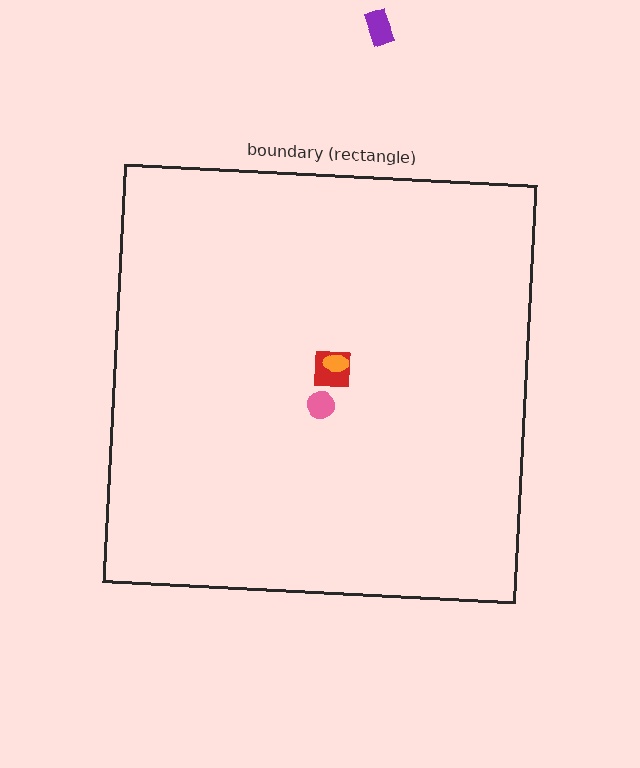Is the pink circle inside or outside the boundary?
Inside.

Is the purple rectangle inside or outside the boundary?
Outside.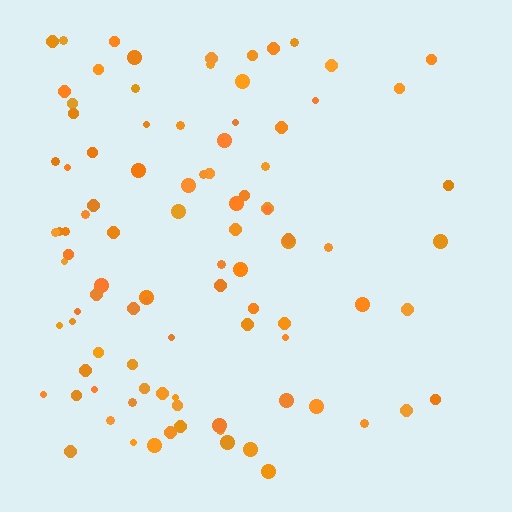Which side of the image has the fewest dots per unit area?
The right.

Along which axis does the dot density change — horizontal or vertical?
Horizontal.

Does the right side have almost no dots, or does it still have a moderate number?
Still a moderate number, just noticeably fewer than the left.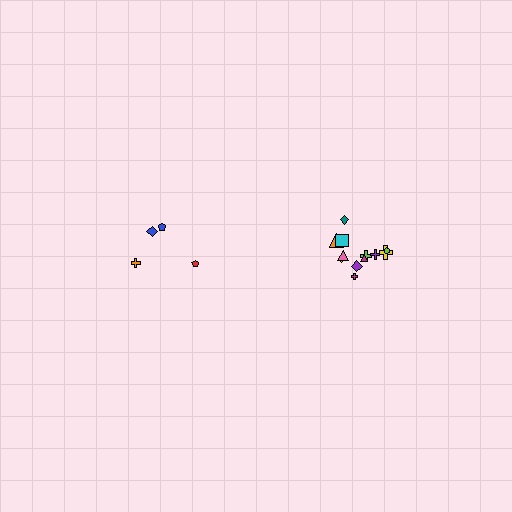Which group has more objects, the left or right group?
The right group.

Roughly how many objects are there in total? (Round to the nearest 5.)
Roughly 15 objects in total.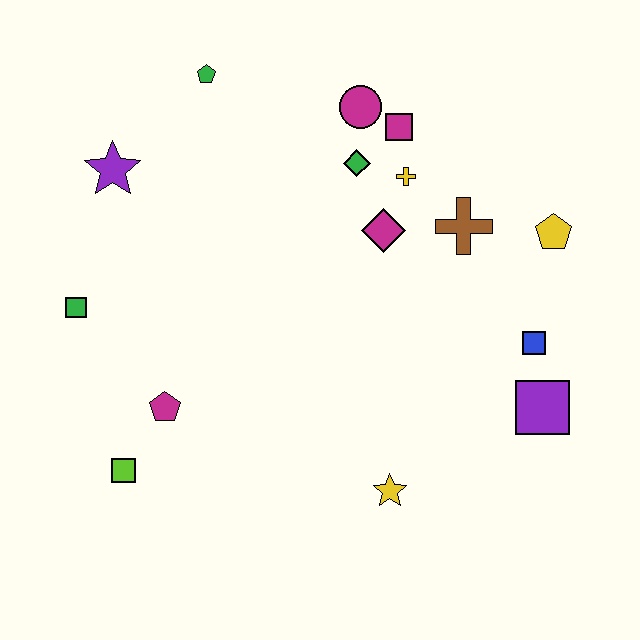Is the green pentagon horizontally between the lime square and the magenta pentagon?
No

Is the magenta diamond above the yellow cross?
No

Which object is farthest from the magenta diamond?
The lime square is farthest from the magenta diamond.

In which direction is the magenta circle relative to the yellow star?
The magenta circle is above the yellow star.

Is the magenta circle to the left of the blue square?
Yes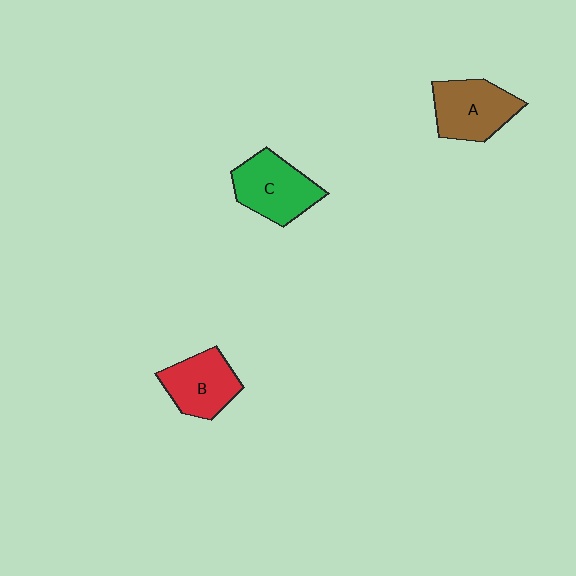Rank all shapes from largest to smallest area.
From largest to smallest: C (green), A (brown), B (red).